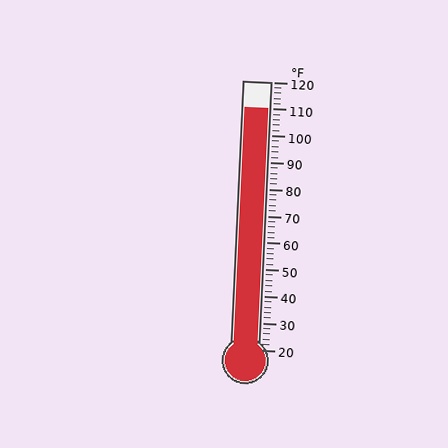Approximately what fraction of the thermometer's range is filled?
The thermometer is filled to approximately 90% of its range.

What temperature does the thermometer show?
The thermometer shows approximately 110°F.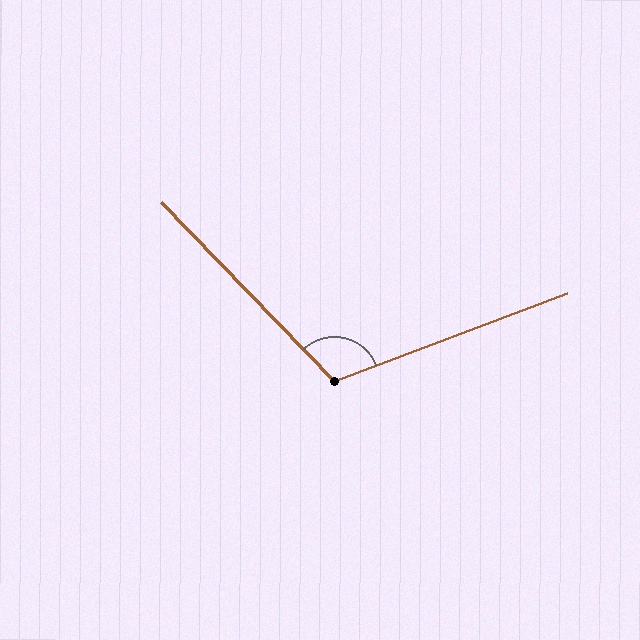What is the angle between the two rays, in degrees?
Approximately 114 degrees.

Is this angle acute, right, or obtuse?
It is obtuse.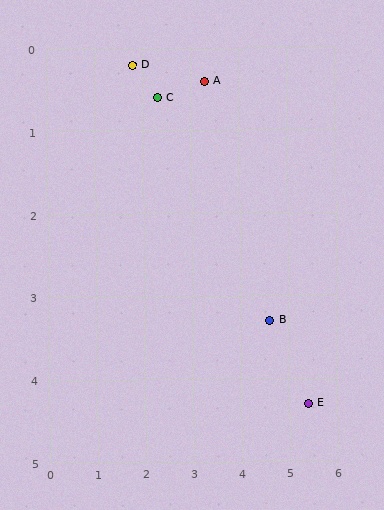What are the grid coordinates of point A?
Point A is at approximately (3.3, 0.4).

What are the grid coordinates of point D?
Point D is at approximately (1.8, 0.2).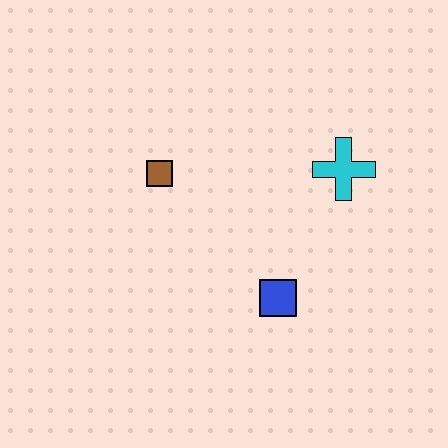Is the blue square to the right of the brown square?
Yes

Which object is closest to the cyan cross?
The blue square is closest to the cyan cross.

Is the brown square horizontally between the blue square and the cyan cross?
No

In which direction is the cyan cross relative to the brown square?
The cyan cross is to the right of the brown square.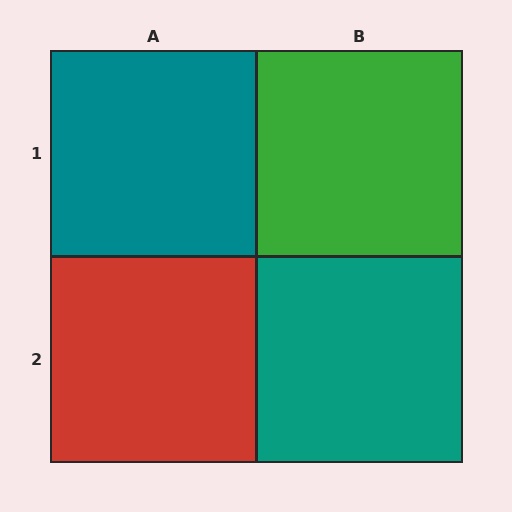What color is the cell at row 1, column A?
Teal.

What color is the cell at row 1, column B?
Green.